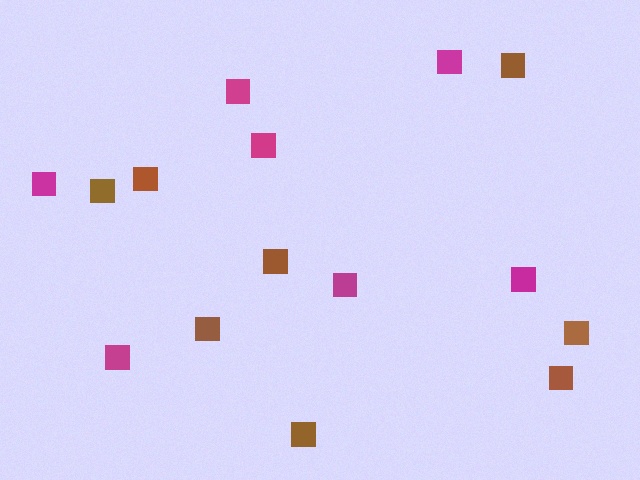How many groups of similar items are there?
There are 2 groups: one group of brown squares (8) and one group of magenta squares (7).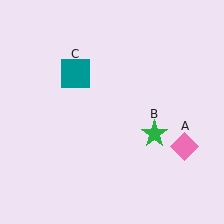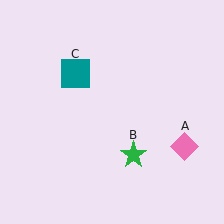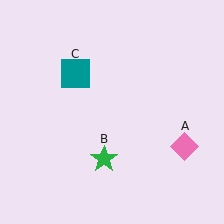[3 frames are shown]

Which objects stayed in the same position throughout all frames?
Pink diamond (object A) and teal square (object C) remained stationary.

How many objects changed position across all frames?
1 object changed position: green star (object B).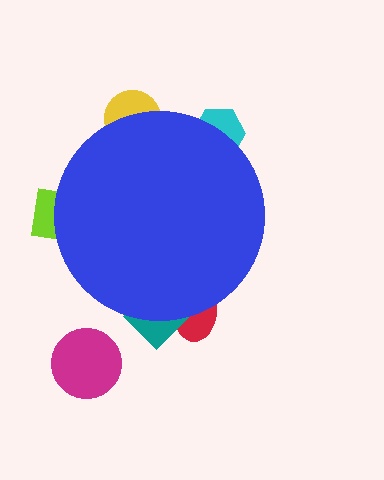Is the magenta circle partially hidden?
No, the magenta circle is fully visible.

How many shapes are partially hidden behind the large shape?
5 shapes are partially hidden.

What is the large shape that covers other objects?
A blue circle.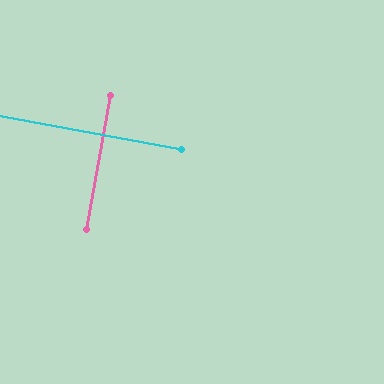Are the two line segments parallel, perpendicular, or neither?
Perpendicular — they meet at approximately 90°.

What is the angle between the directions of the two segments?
Approximately 90 degrees.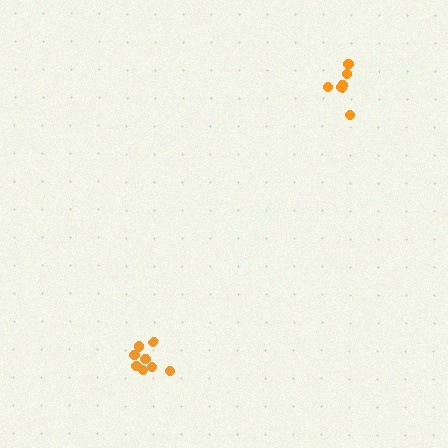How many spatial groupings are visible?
There are 2 spatial groupings.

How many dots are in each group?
Group 1: 6 dots, Group 2: 8 dots (14 total).